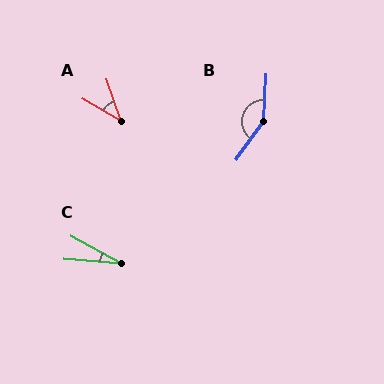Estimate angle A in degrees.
Approximately 41 degrees.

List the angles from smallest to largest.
C (25°), A (41°), B (146°).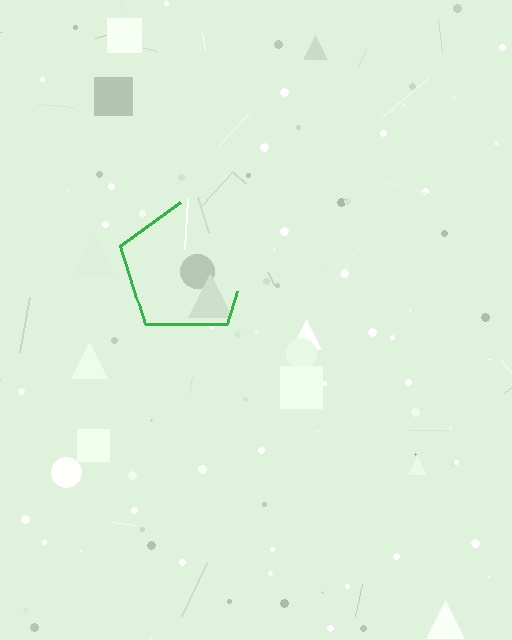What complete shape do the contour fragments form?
The contour fragments form a pentagon.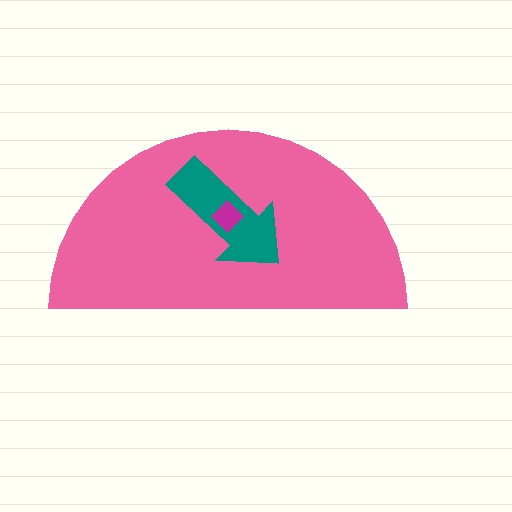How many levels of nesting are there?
3.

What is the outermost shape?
The pink semicircle.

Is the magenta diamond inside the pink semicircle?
Yes.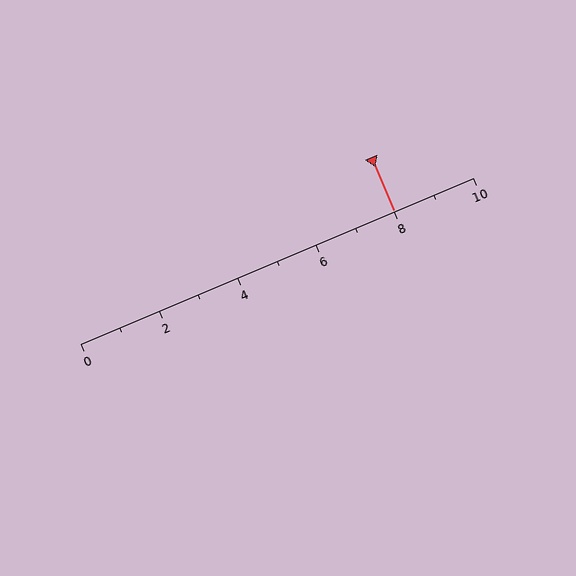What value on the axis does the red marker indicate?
The marker indicates approximately 8.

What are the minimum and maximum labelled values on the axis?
The axis runs from 0 to 10.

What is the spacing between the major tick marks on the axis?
The major ticks are spaced 2 apart.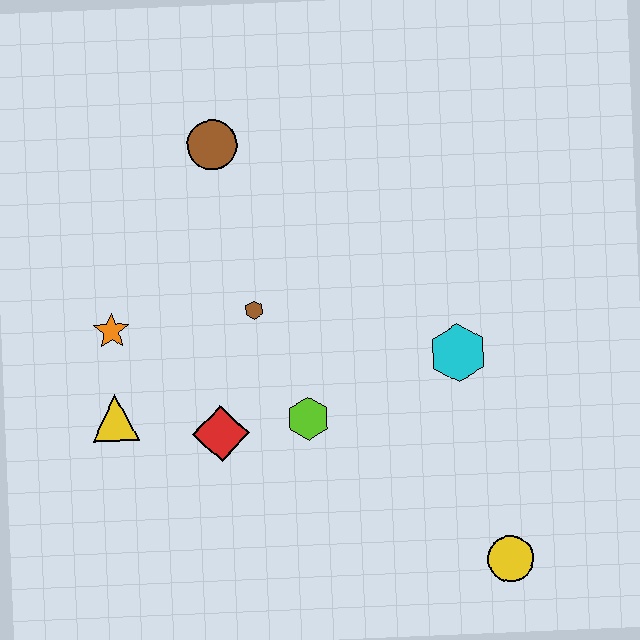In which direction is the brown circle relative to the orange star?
The brown circle is above the orange star.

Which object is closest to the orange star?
The yellow triangle is closest to the orange star.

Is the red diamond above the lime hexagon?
No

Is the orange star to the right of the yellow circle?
No